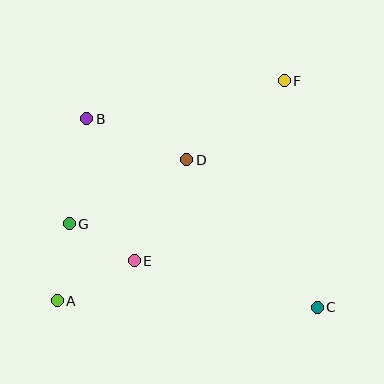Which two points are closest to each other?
Points E and G are closest to each other.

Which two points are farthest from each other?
Points A and F are farthest from each other.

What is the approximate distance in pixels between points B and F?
The distance between B and F is approximately 201 pixels.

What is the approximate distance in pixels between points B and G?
The distance between B and G is approximately 106 pixels.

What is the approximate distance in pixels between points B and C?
The distance between B and C is approximately 298 pixels.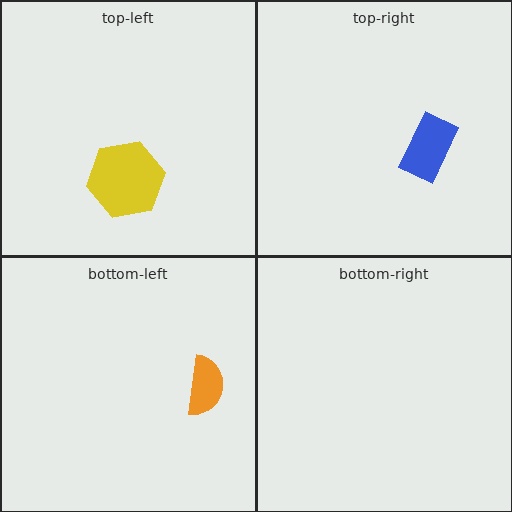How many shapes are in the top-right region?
1.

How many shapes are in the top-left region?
1.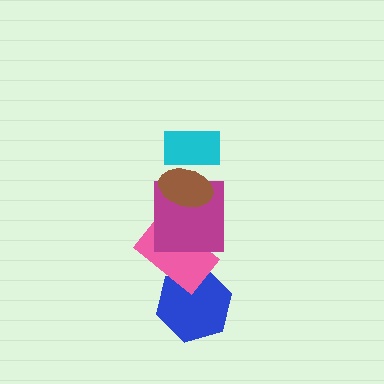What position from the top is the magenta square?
The magenta square is 3rd from the top.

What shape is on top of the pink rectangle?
The magenta square is on top of the pink rectangle.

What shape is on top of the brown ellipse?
The cyan rectangle is on top of the brown ellipse.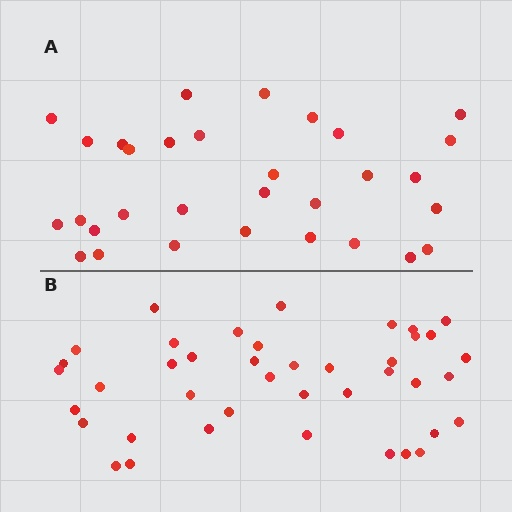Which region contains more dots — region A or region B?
Region B (the bottom region) has more dots.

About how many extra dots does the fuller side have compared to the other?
Region B has roughly 10 or so more dots than region A.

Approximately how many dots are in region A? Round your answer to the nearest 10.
About 30 dots. (The exact count is 31, which rounds to 30.)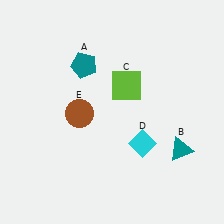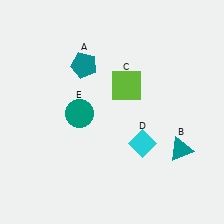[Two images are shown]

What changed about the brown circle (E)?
In Image 1, E is brown. In Image 2, it changed to teal.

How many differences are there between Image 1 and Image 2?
There is 1 difference between the two images.